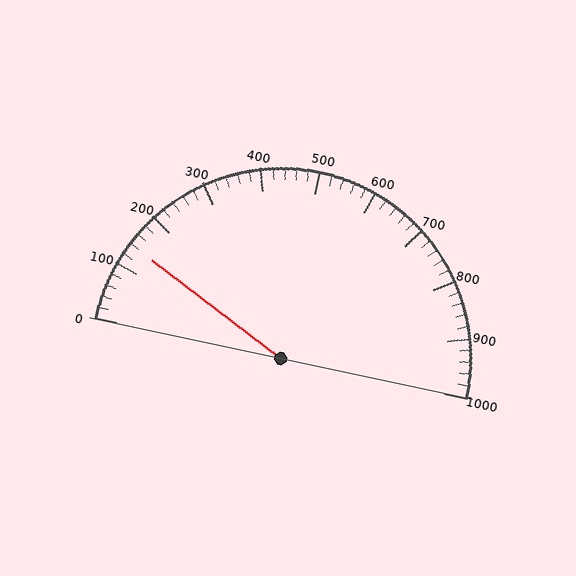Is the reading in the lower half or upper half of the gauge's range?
The reading is in the lower half of the range (0 to 1000).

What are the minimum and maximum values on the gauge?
The gauge ranges from 0 to 1000.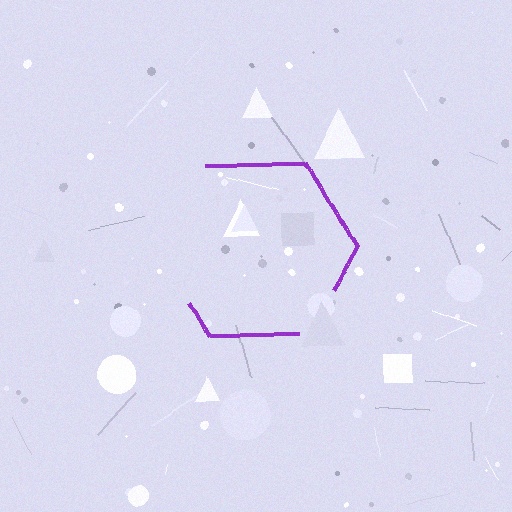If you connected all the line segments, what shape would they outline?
They would outline a hexagon.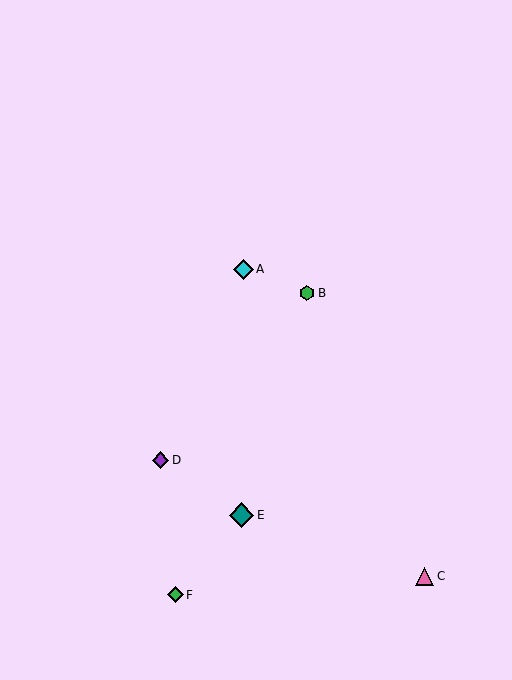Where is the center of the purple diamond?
The center of the purple diamond is at (161, 460).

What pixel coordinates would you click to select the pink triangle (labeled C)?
Click at (425, 576) to select the pink triangle C.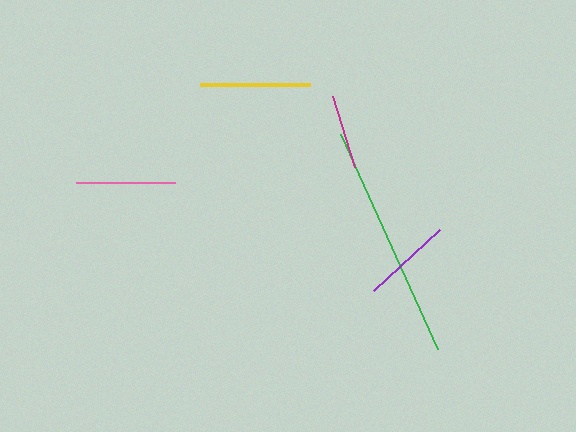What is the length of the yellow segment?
The yellow segment is approximately 110 pixels long.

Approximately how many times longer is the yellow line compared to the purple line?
The yellow line is approximately 1.2 times the length of the purple line.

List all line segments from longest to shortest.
From longest to shortest: green, yellow, pink, purple, magenta.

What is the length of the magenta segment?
The magenta segment is approximately 75 pixels long.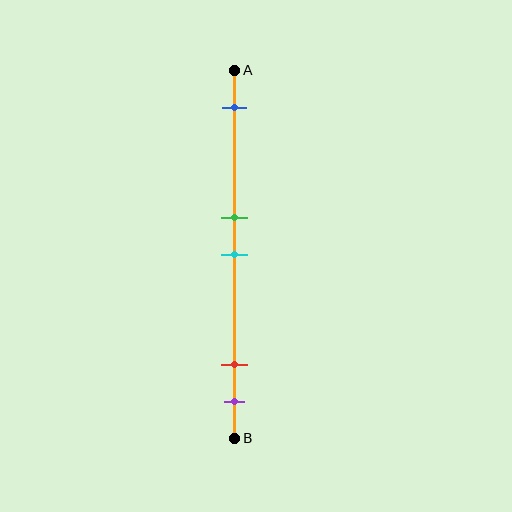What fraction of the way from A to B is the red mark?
The red mark is approximately 80% (0.8) of the way from A to B.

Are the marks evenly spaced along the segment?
No, the marks are not evenly spaced.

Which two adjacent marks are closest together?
The green and cyan marks are the closest adjacent pair.